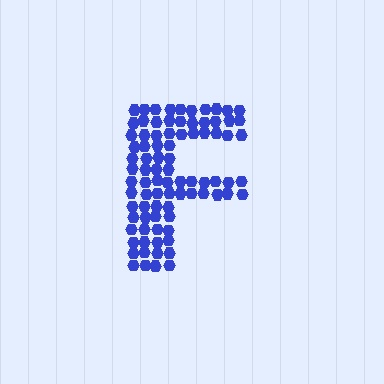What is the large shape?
The large shape is the letter F.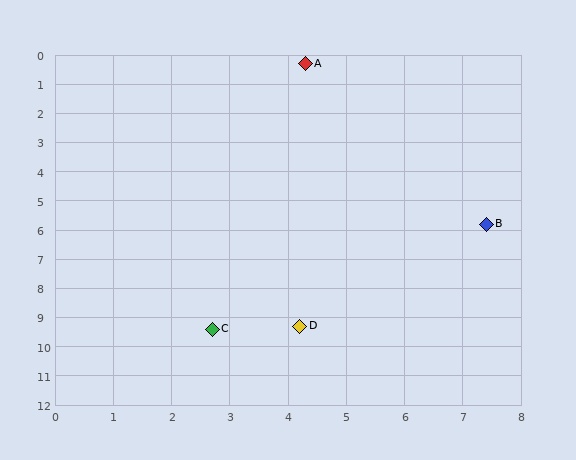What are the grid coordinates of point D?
Point D is at approximately (4.2, 9.3).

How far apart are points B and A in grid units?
Points B and A are about 6.3 grid units apart.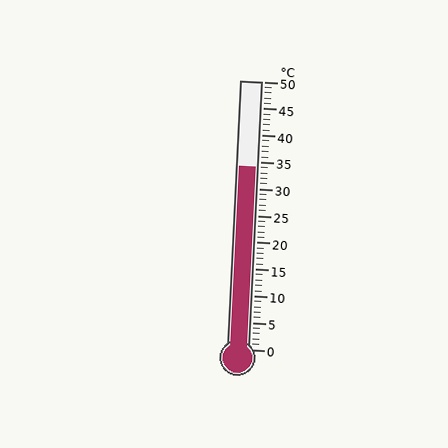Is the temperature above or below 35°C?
The temperature is below 35°C.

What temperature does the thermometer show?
The thermometer shows approximately 34°C.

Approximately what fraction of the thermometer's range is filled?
The thermometer is filled to approximately 70% of its range.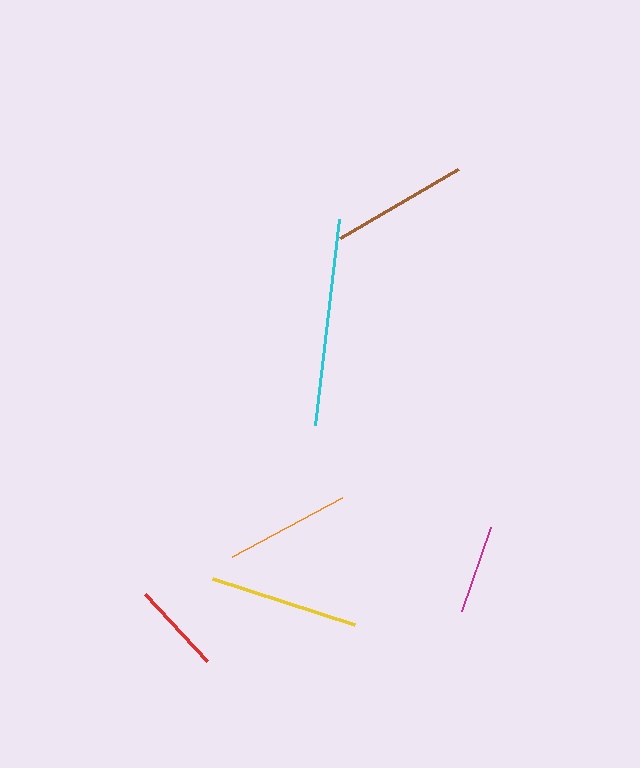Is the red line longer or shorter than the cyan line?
The cyan line is longer than the red line.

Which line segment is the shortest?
The magenta line is the shortest at approximately 89 pixels.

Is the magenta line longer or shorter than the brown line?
The brown line is longer than the magenta line.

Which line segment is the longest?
The cyan line is the longest at approximately 208 pixels.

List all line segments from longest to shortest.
From longest to shortest: cyan, yellow, brown, orange, red, magenta.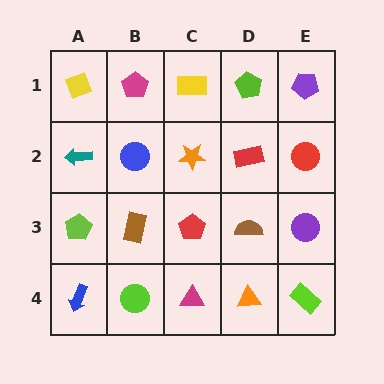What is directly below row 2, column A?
A lime pentagon.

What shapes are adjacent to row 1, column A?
A teal arrow (row 2, column A), a magenta pentagon (row 1, column B).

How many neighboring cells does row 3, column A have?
3.